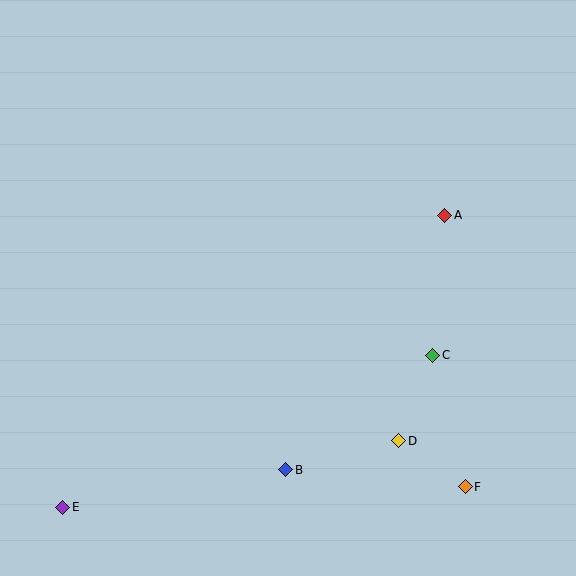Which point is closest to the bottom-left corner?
Point E is closest to the bottom-left corner.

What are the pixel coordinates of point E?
Point E is at (63, 507).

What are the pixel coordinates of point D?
Point D is at (399, 441).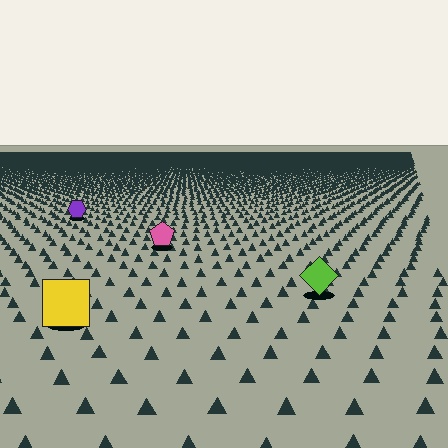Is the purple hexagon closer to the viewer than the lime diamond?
No. The lime diamond is closer — you can tell from the texture gradient: the ground texture is coarser near it.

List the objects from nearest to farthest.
From nearest to farthest: the yellow square, the lime diamond, the pink pentagon, the purple hexagon.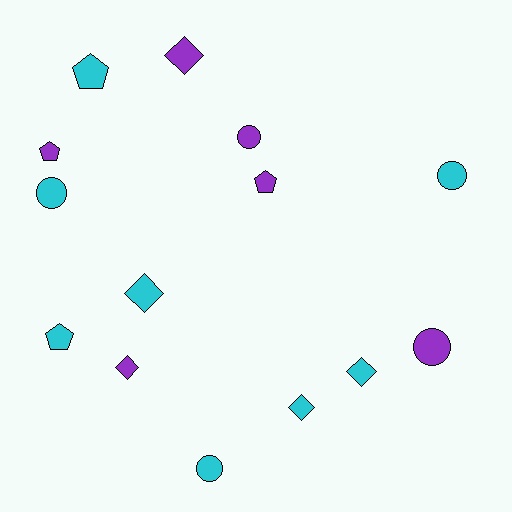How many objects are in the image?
There are 14 objects.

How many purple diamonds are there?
There are 2 purple diamonds.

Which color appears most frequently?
Cyan, with 8 objects.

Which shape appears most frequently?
Diamond, with 5 objects.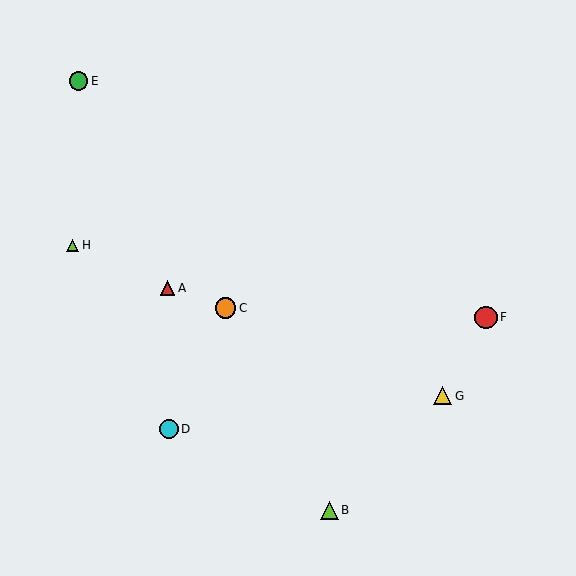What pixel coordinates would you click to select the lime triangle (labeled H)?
Click at (73, 245) to select the lime triangle H.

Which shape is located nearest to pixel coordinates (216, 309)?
The orange circle (labeled C) at (226, 308) is nearest to that location.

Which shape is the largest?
The red circle (labeled F) is the largest.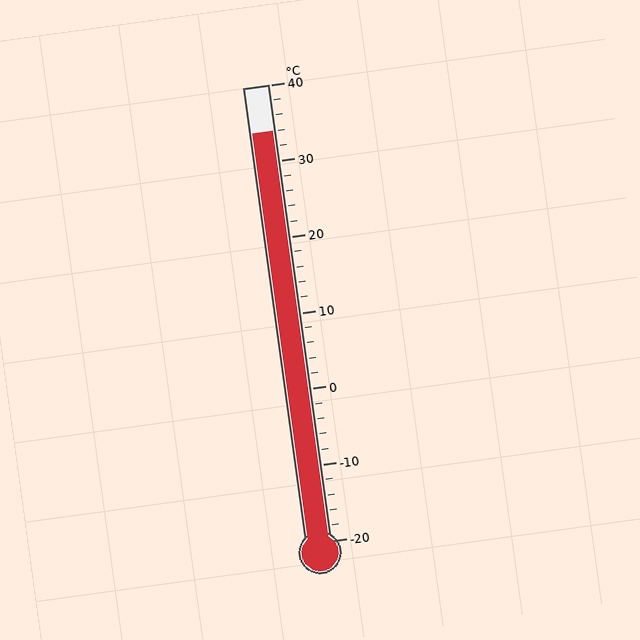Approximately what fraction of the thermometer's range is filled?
The thermometer is filled to approximately 90% of its range.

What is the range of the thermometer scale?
The thermometer scale ranges from -20°C to 40°C.